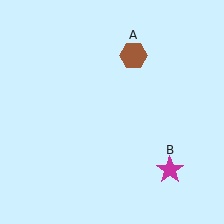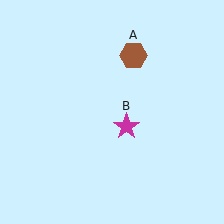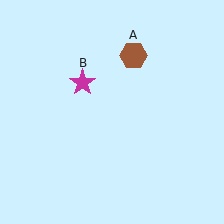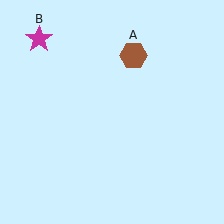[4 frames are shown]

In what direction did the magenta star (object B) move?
The magenta star (object B) moved up and to the left.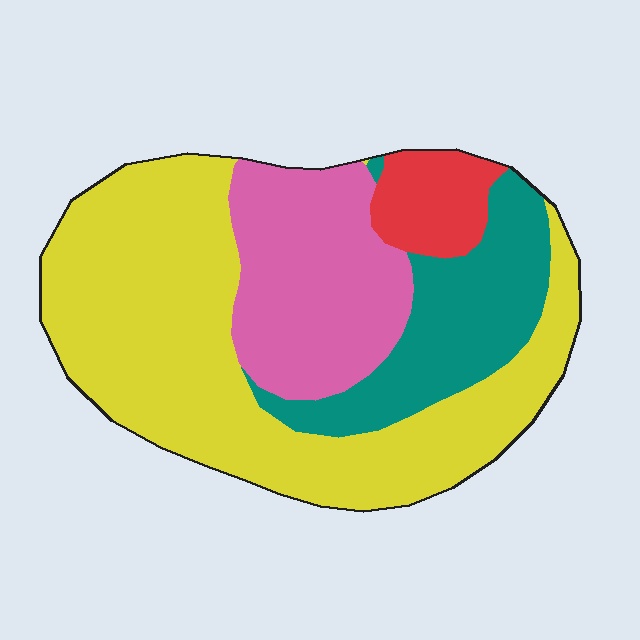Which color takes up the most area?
Yellow, at roughly 50%.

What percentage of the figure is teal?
Teal takes up about one fifth (1/5) of the figure.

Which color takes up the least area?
Red, at roughly 5%.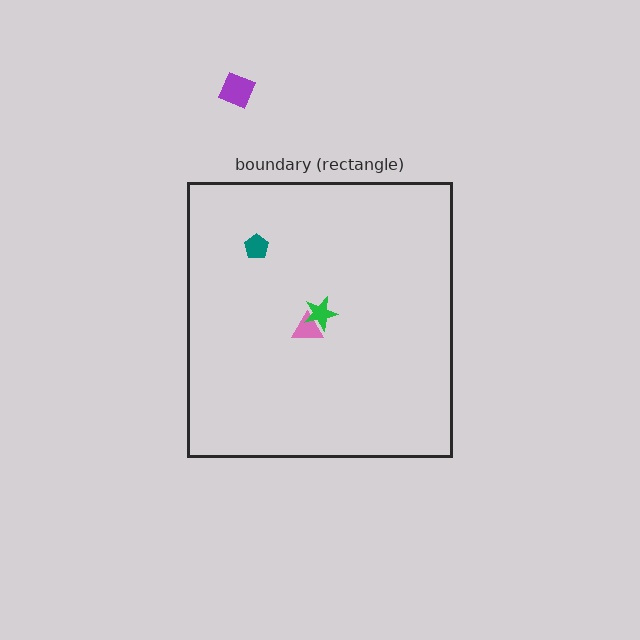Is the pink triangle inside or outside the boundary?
Inside.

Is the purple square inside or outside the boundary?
Outside.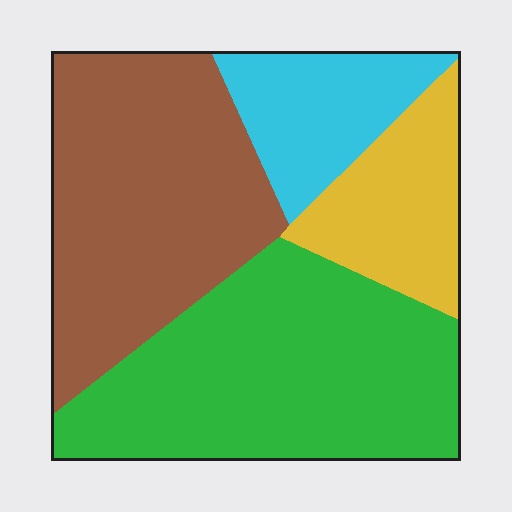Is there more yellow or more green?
Green.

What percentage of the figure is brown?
Brown covers roughly 35% of the figure.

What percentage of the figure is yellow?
Yellow takes up about one eighth (1/8) of the figure.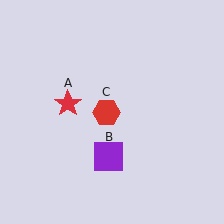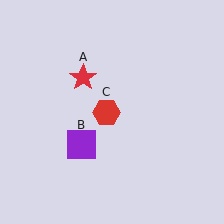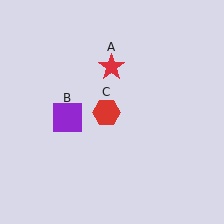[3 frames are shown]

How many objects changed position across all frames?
2 objects changed position: red star (object A), purple square (object B).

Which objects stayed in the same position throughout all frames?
Red hexagon (object C) remained stationary.